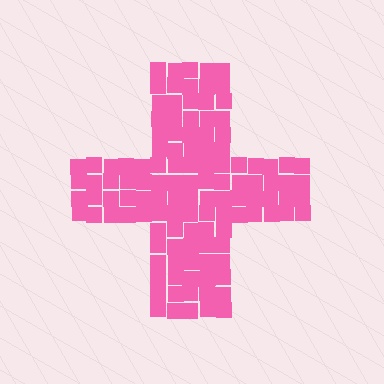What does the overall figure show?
The overall figure shows a cross.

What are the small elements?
The small elements are squares.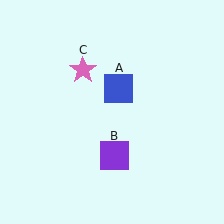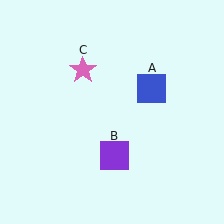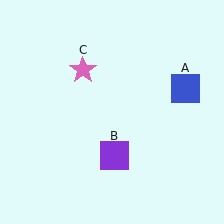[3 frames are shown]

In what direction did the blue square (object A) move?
The blue square (object A) moved right.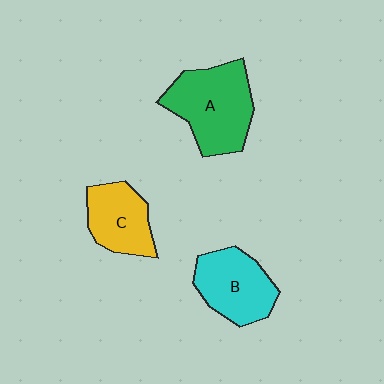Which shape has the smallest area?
Shape C (yellow).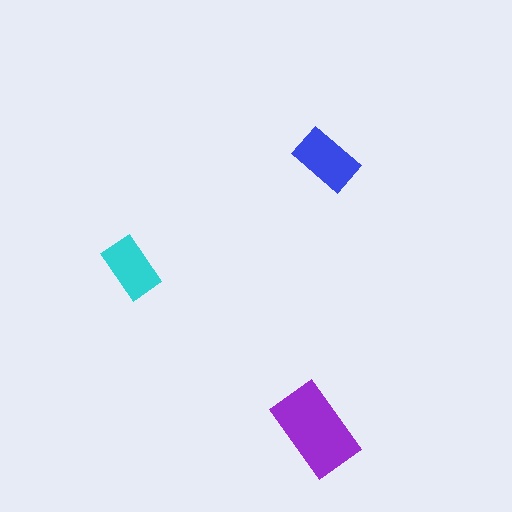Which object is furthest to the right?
The blue rectangle is rightmost.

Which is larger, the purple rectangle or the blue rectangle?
The purple one.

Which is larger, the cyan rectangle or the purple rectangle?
The purple one.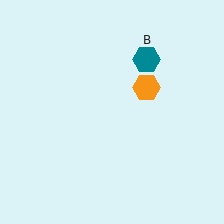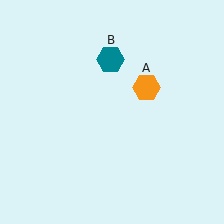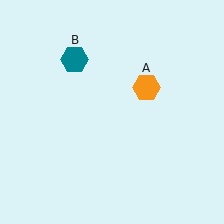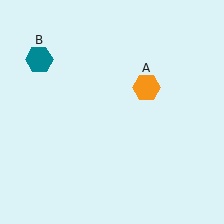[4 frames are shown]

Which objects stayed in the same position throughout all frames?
Orange hexagon (object A) remained stationary.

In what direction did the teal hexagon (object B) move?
The teal hexagon (object B) moved left.